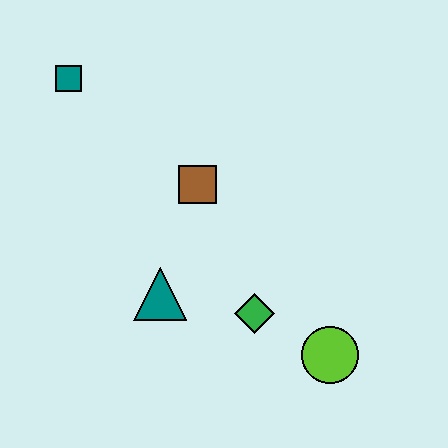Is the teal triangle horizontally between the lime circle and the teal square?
Yes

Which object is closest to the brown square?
The teal triangle is closest to the brown square.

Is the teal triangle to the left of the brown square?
Yes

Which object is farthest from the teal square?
The lime circle is farthest from the teal square.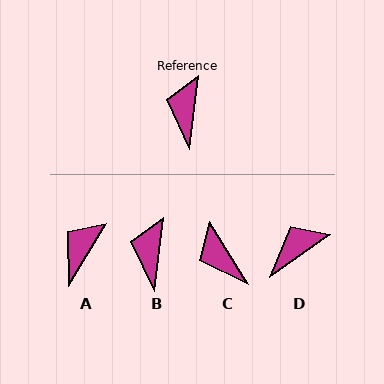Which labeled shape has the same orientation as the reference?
B.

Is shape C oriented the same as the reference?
No, it is off by about 39 degrees.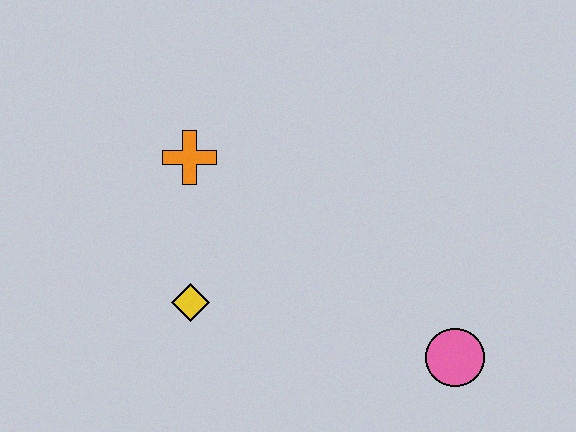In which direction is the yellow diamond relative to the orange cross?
The yellow diamond is below the orange cross.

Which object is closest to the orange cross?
The yellow diamond is closest to the orange cross.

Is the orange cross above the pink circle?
Yes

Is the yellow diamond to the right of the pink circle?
No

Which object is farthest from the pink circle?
The orange cross is farthest from the pink circle.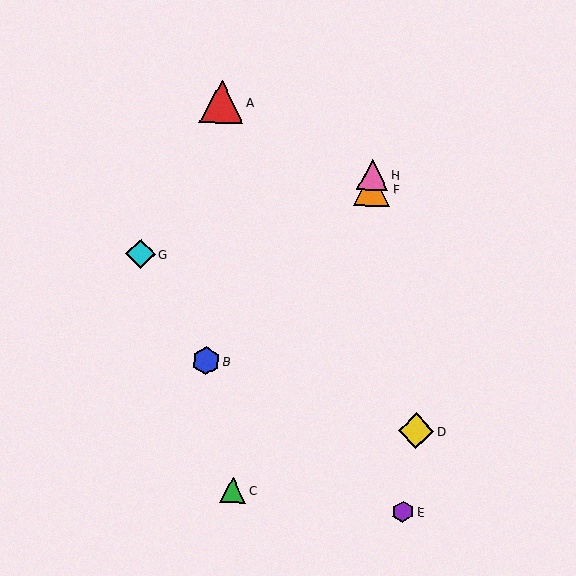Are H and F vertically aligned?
Yes, both are at x≈373.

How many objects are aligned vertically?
2 objects (F, H) are aligned vertically.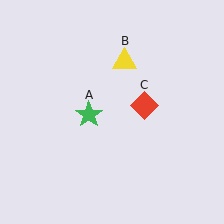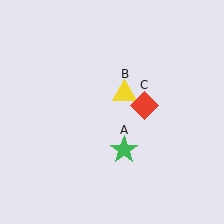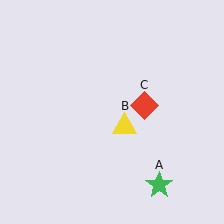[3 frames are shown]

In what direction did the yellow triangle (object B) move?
The yellow triangle (object B) moved down.